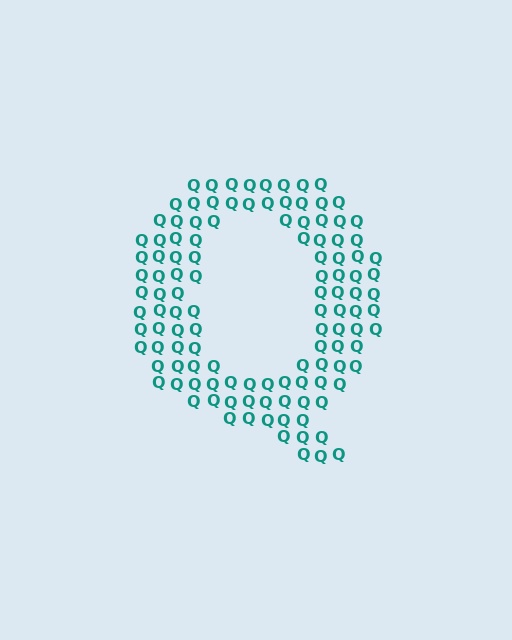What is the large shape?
The large shape is the letter Q.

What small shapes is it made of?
It is made of small letter Q's.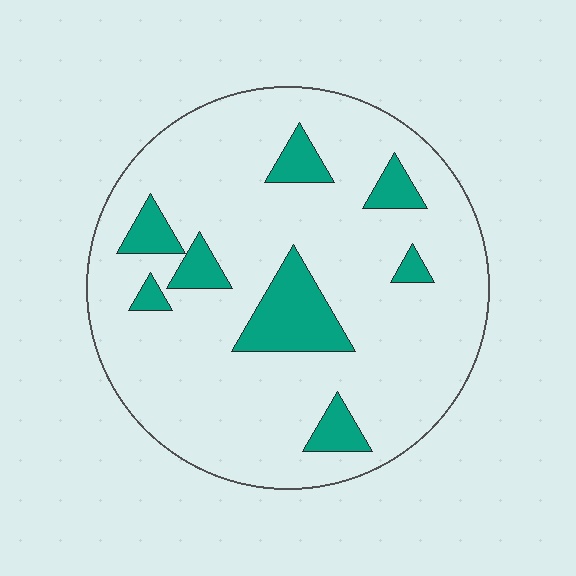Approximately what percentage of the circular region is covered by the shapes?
Approximately 15%.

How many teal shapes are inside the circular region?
8.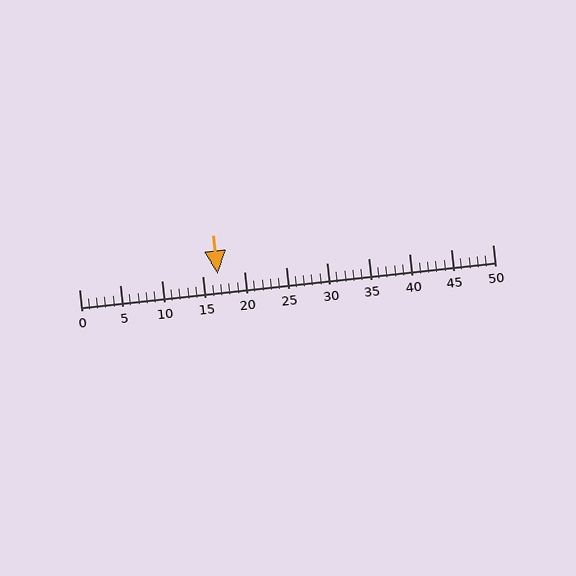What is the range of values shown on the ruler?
The ruler shows values from 0 to 50.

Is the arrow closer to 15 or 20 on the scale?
The arrow is closer to 15.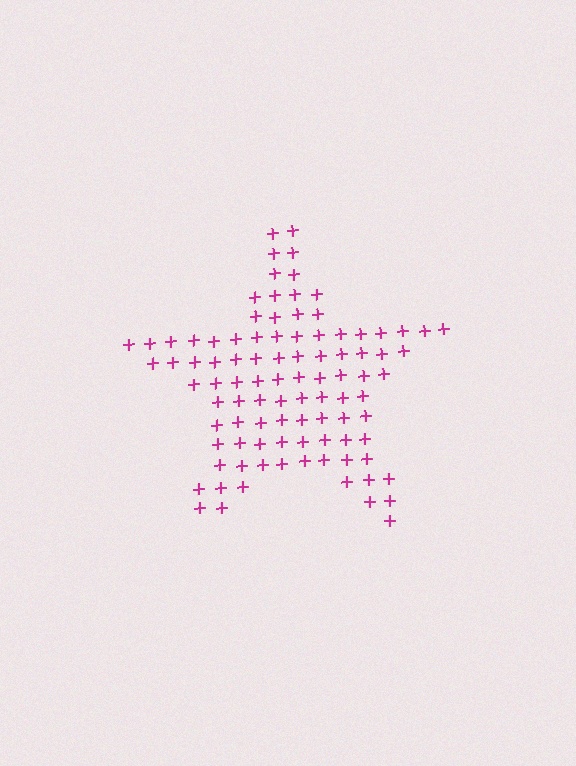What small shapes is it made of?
It is made of small plus signs.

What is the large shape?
The large shape is a star.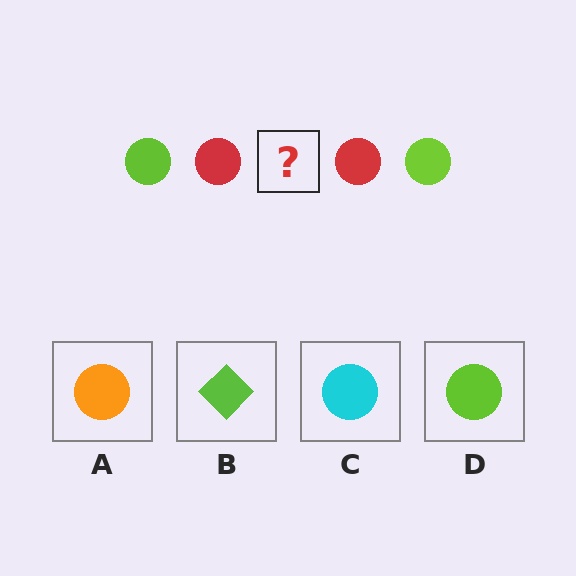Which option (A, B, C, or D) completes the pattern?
D.